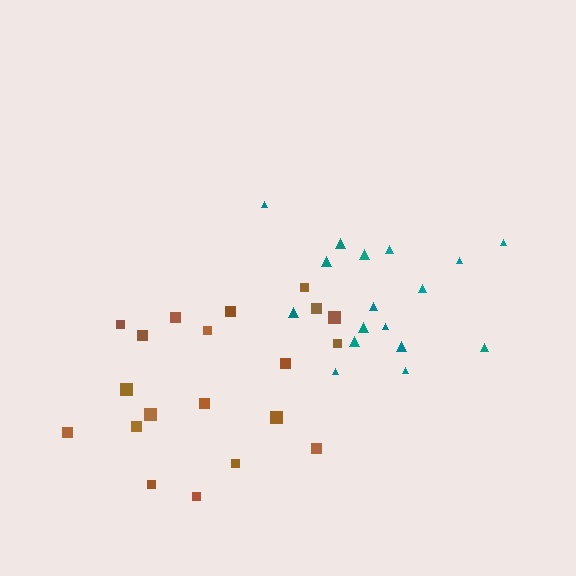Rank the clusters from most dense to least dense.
teal, brown.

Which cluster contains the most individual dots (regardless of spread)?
Brown (20).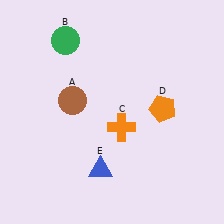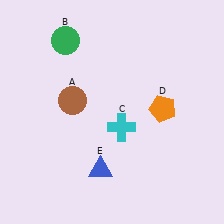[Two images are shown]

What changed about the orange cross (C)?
In Image 1, C is orange. In Image 2, it changed to cyan.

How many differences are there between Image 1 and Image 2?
There is 1 difference between the two images.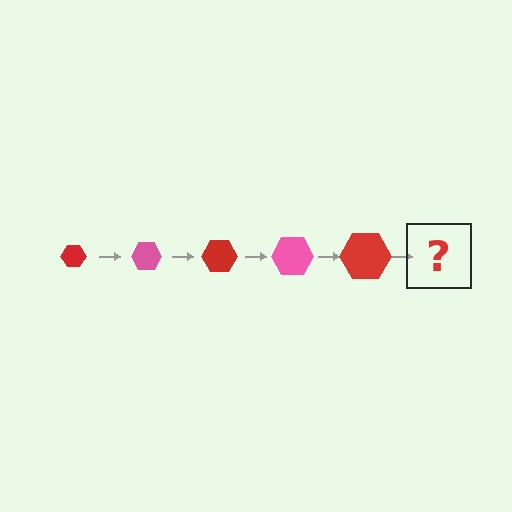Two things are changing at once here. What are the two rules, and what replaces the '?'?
The two rules are that the hexagon grows larger each step and the color cycles through red and pink. The '?' should be a pink hexagon, larger than the previous one.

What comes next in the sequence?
The next element should be a pink hexagon, larger than the previous one.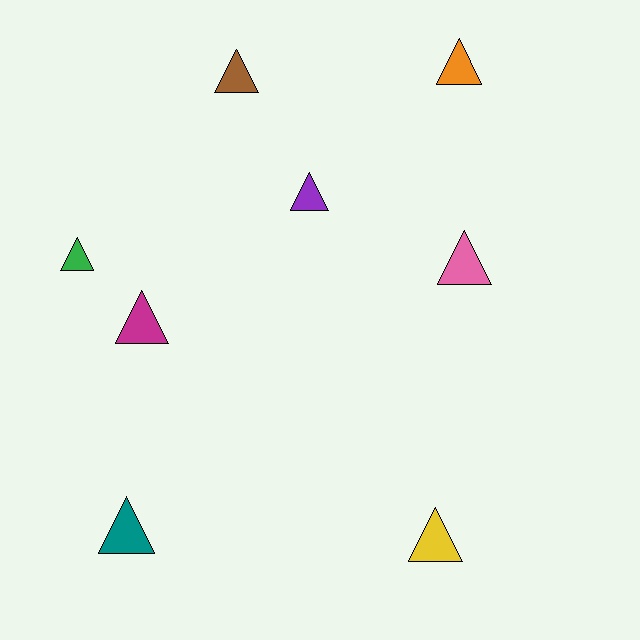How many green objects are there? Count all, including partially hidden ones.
There is 1 green object.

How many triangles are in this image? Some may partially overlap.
There are 8 triangles.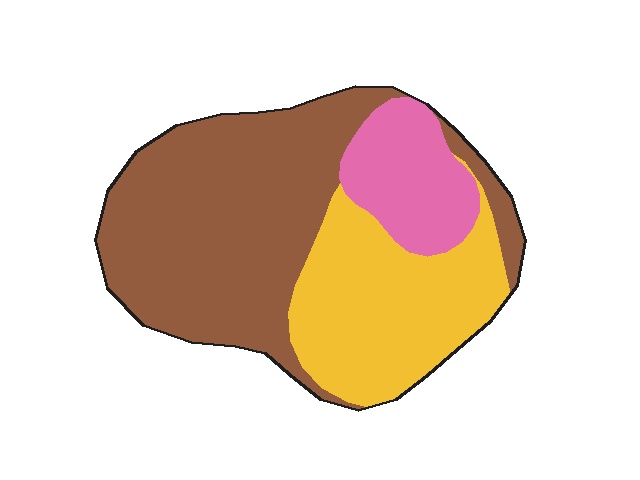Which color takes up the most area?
Brown, at roughly 55%.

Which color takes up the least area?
Pink, at roughly 15%.